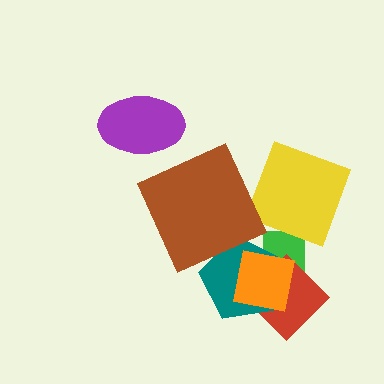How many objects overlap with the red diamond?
3 objects overlap with the red diamond.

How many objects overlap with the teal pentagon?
4 objects overlap with the teal pentagon.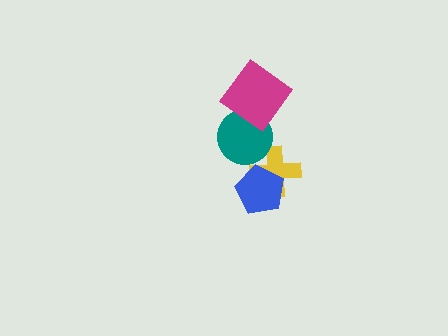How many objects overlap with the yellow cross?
2 objects overlap with the yellow cross.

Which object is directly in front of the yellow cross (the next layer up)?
The blue pentagon is directly in front of the yellow cross.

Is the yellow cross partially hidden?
Yes, it is partially covered by another shape.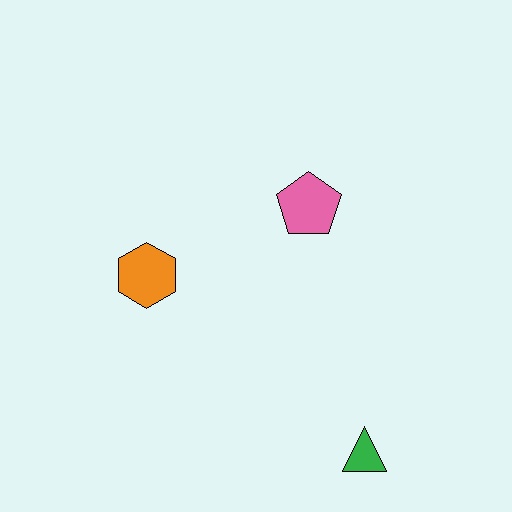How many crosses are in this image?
There are no crosses.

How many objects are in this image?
There are 3 objects.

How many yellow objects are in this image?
There are no yellow objects.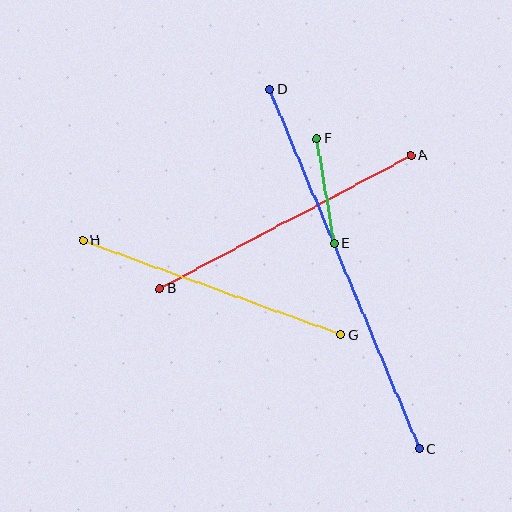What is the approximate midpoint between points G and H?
The midpoint is at approximately (212, 288) pixels.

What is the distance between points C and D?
The distance is approximately 389 pixels.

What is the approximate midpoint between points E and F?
The midpoint is at approximately (325, 191) pixels.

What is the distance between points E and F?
The distance is approximately 106 pixels.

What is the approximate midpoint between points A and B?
The midpoint is at approximately (285, 222) pixels.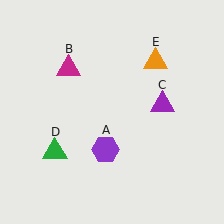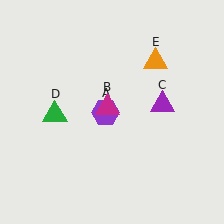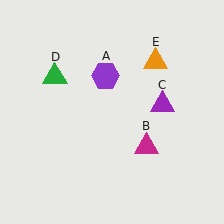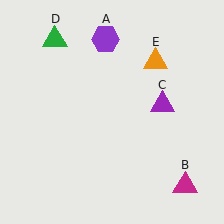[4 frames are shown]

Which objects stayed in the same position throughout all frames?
Purple triangle (object C) and orange triangle (object E) remained stationary.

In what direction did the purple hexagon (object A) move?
The purple hexagon (object A) moved up.